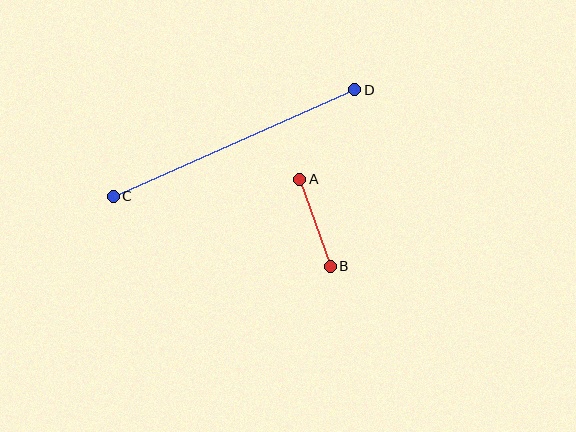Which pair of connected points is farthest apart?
Points C and D are farthest apart.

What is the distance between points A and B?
The distance is approximately 93 pixels.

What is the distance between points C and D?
The distance is approximately 264 pixels.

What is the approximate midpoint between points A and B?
The midpoint is at approximately (315, 223) pixels.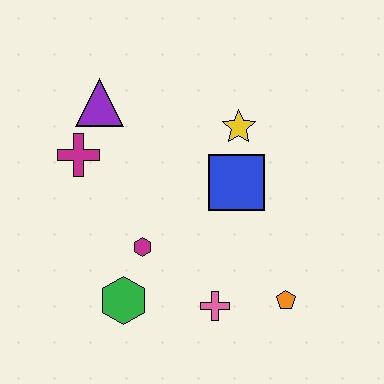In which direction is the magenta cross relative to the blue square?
The magenta cross is to the left of the blue square.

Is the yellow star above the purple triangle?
No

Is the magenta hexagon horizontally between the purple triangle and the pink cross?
Yes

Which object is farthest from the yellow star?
The green hexagon is farthest from the yellow star.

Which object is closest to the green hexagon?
The magenta hexagon is closest to the green hexagon.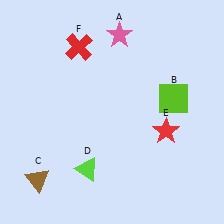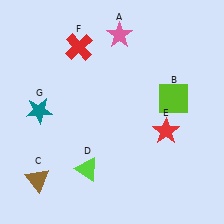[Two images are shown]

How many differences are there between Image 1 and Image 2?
There is 1 difference between the two images.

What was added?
A teal star (G) was added in Image 2.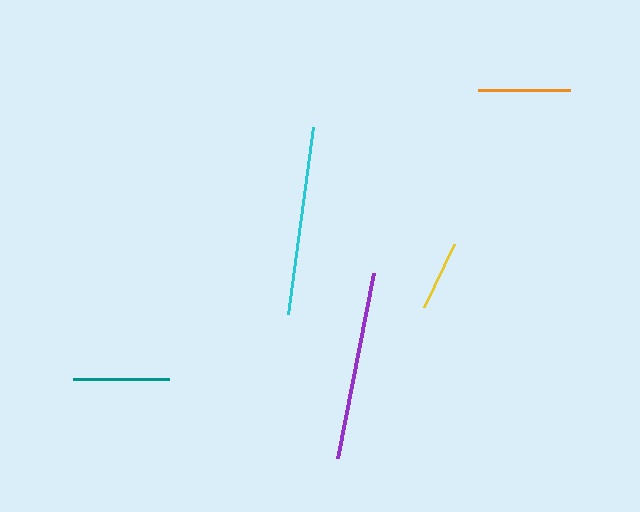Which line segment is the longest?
The cyan line is the longest at approximately 189 pixels.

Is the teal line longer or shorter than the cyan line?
The cyan line is longer than the teal line.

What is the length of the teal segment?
The teal segment is approximately 97 pixels long.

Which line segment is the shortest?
The yellow line is the shortest at approximately 70 pixels.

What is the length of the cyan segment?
The cyan segment is approximately 189 pixels long.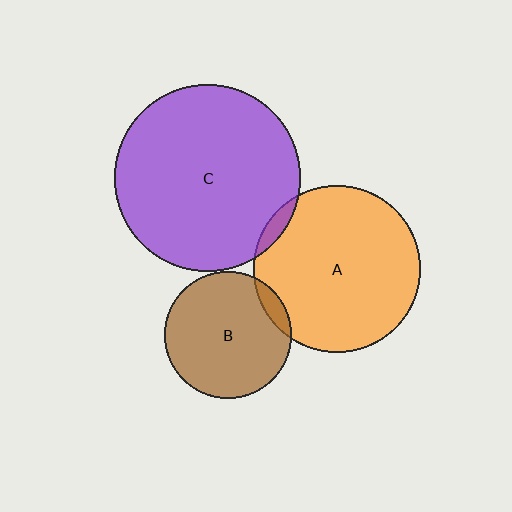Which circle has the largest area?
Circle C (purple).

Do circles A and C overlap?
Yes.